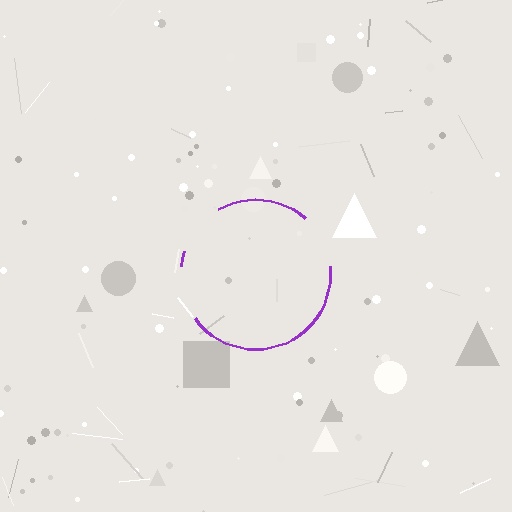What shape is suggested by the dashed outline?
The dashed outline suggests a circle.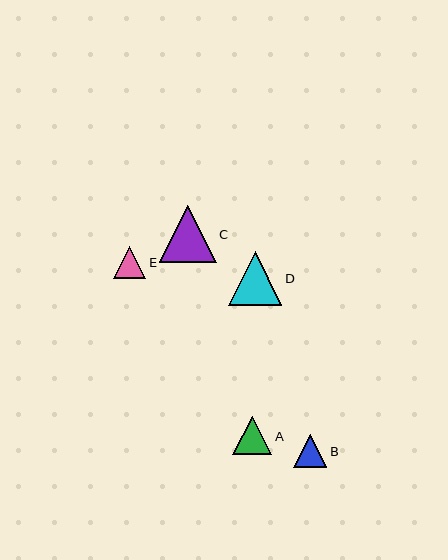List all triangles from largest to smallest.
From largest to smallest: C, D, A, B, E.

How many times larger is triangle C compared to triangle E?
Triangle C is approximately 1.8 times the size of triangle E.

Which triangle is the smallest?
Triangle E is the smallest with a size of approximately 32 pixels.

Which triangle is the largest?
Triangle C is the largest with a size of approximately 57 pixels.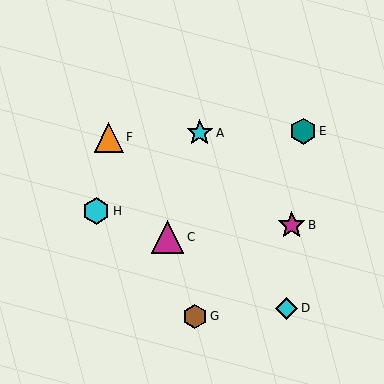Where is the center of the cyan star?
The center of the cyan star is at (200, 133).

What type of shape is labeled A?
Shape A is a cyan star.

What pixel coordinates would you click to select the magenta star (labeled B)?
Click at (292, 225) to select the magenta star B.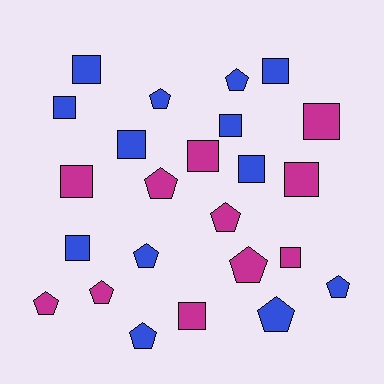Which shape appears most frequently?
Square, with 13 objects.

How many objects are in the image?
There are 24 objects.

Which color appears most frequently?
Blue, with 13 objects.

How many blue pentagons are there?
There are 6 blue pentagons.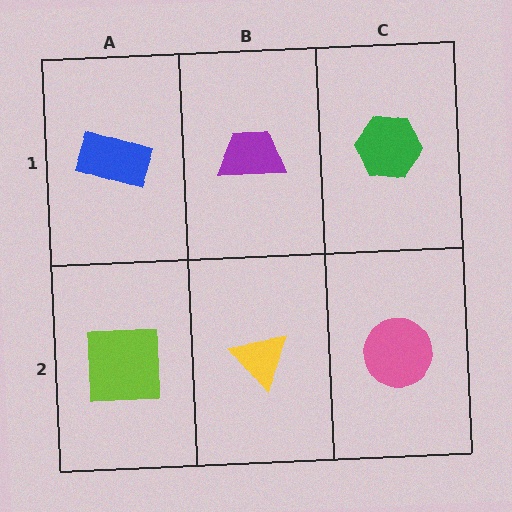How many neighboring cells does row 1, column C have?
2.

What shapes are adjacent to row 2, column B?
A purple trapezoid (row 1, column B), a lime square (row 2, column A), a pink circle (row 2, column C).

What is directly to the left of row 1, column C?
A purple trapezoid.